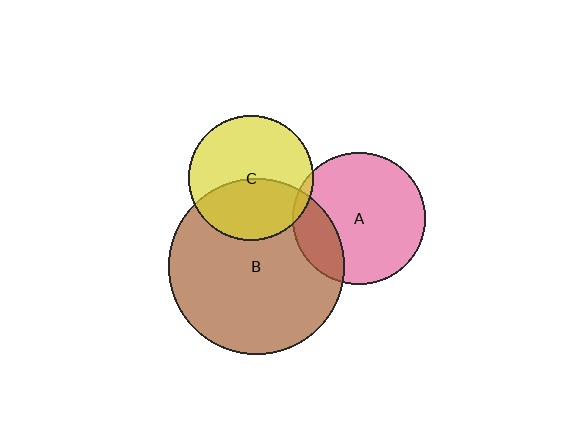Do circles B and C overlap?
Yes.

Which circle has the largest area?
Circle B (brown).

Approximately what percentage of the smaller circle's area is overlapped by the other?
Approximately 40%.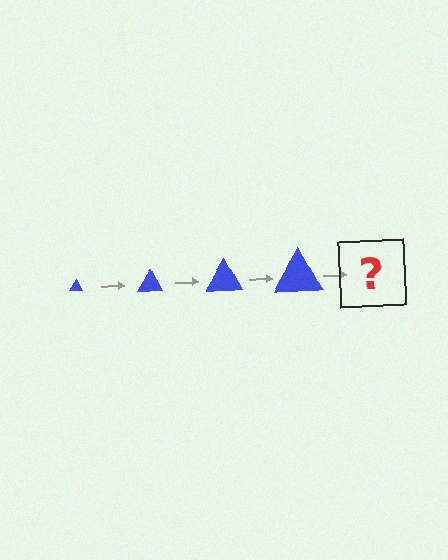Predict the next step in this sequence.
The next step is a blue triangle, larger than the previous one.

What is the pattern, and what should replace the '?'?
The pattern is that the triangle gets progressively larger each step. The '?' should be a blue triangle, larger than the previous one.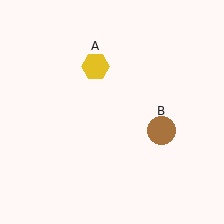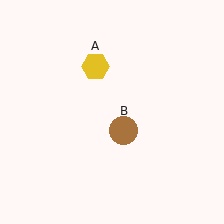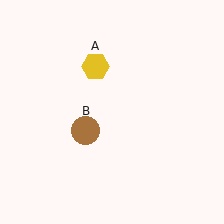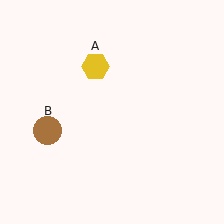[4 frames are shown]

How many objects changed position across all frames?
1 object changed position: brown circle (object B).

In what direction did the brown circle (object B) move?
The brown circle (object B) moved left.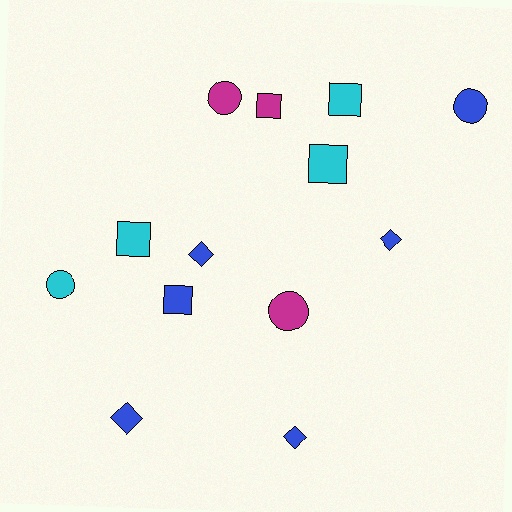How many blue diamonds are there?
There are 4 blue diamonds.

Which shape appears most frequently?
Square, with 5 objects.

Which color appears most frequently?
Blue, with 6 objects.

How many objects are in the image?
There are 13 objects.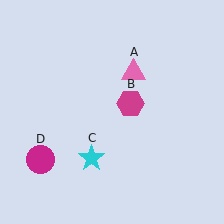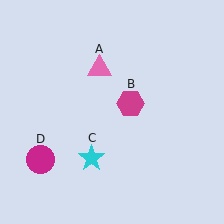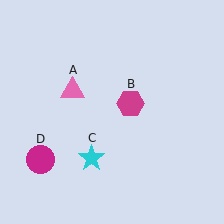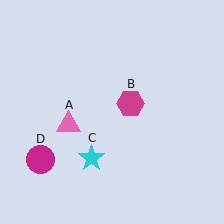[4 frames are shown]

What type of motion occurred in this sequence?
The pink triangle (object A) rotated counterclockwise around the center of the scene.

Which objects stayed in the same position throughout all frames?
Magenta hexagon (object B) and cyan star (object C) and magenta circle (object D) remained stationary.